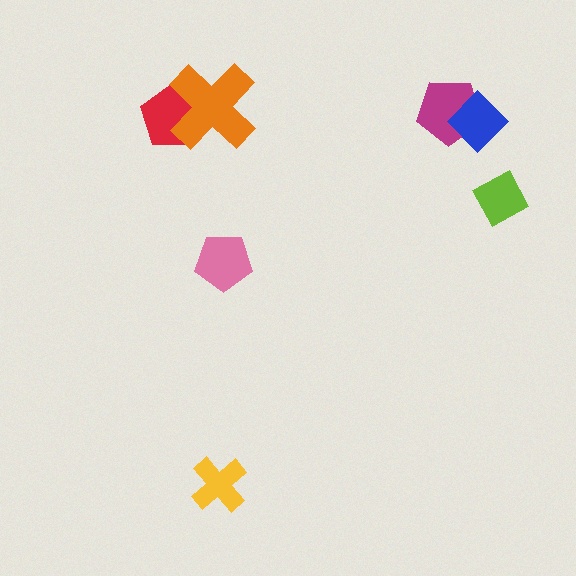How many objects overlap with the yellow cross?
0 objects overlap with the yellow cross.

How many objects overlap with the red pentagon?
1 object overlaps with the red pentagon.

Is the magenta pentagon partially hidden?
Yes, it is partially covered by another shape.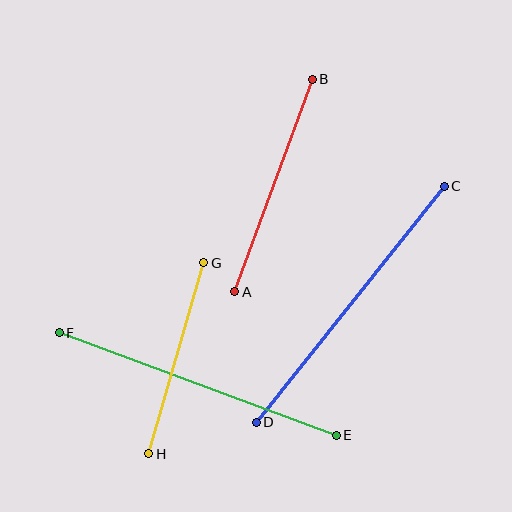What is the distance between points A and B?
The distance is approximately 226 pixels.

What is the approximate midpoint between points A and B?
The midpoint is at approximately (274, 185) pixels.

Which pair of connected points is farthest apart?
Points C and D are farthest apart.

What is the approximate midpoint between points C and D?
The midpoint is at approximately (350, 304) pixels.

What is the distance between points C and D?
The distance is approximately 302 pixels.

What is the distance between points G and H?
The distance is approximately 199 pixels.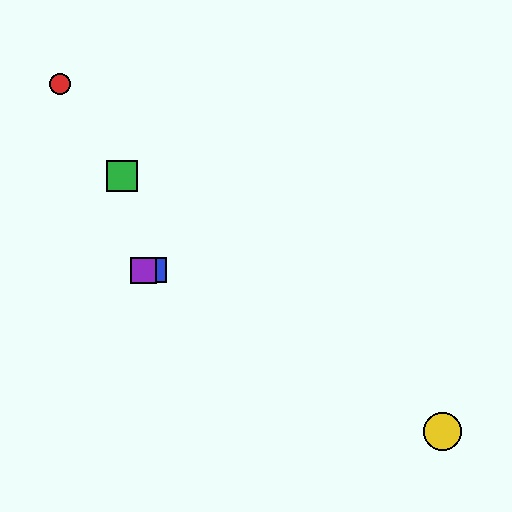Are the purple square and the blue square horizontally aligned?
Yes, both are at y≈270.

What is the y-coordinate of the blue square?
The blue square is at y≈270.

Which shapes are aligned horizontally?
The blue square, the purple square are aligned horizontally.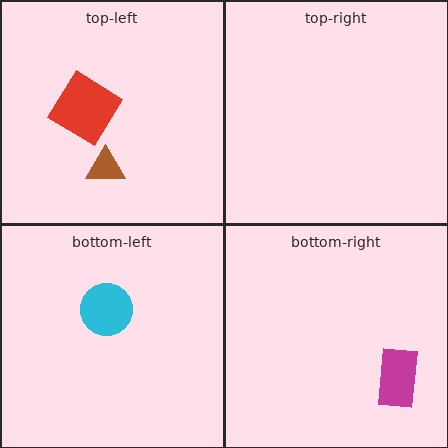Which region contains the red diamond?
The top-left region.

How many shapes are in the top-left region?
2.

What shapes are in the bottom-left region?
The cyan circle.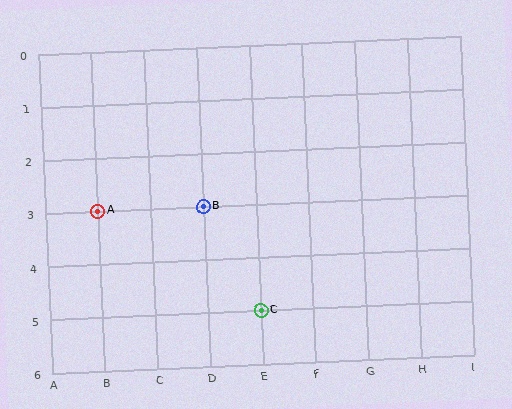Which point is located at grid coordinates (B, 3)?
Point A is at (B, 3).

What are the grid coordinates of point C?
Point C is at grid coordinates (E, 5).